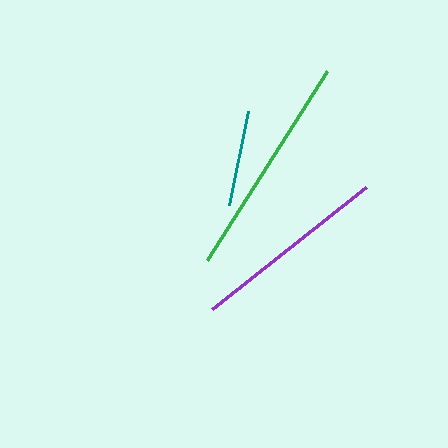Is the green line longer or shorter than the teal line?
The green line is longer than the teal line.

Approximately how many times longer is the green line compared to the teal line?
The green line is approximately 2.3 times the length of the teal line.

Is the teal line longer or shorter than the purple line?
The purple line is longer than the teal line.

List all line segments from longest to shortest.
From longest to shortest: green, purple, teal.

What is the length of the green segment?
The green segment is approximately 224 pixels long.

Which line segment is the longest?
The green line is the longest at approximately 224 pixels.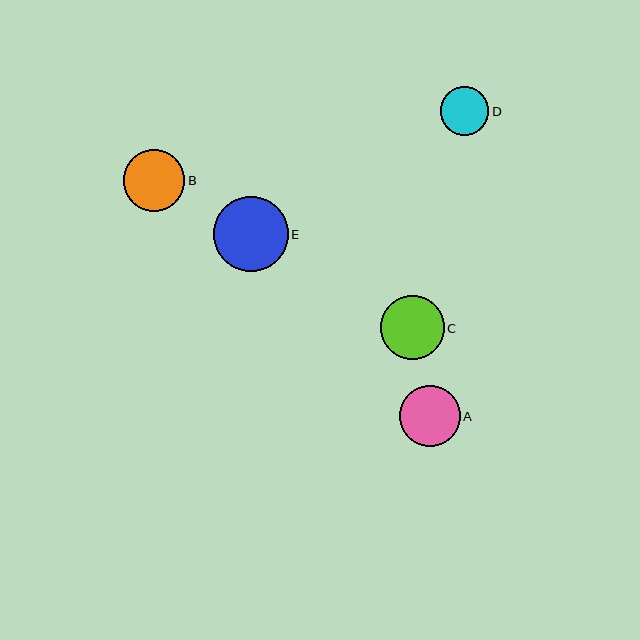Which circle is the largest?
Circle E is the largest with a size of approximately 75 pixels.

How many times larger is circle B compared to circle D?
Circle B is approximately 1.3 times the size of circle D.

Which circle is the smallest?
Circle D is the smallest with a size of approximately 49 pixels.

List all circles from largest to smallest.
From largest to smallest: E, C, B, A, D.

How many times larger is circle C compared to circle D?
Circle C is approximately 1.3 times the size of circle D.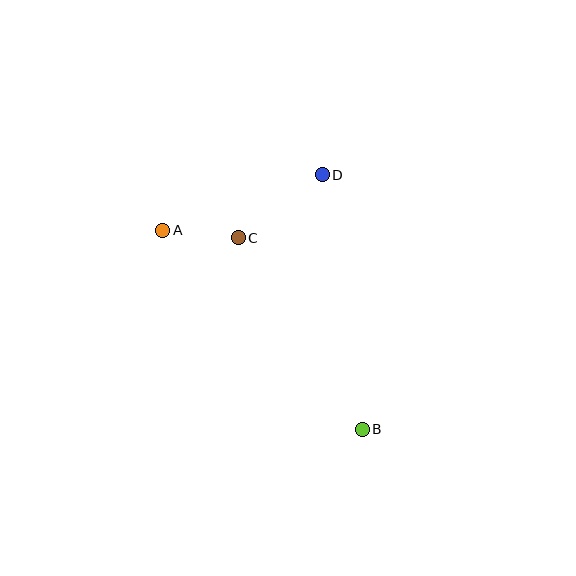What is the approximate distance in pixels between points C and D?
The distance between C and D is approximately 105 pixels.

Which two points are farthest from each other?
Points A and B are farthest from each other.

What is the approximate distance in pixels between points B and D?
The distance between B and D is approximately 258 pixels.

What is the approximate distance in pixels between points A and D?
The distance between A and D is approximately 169 pixels.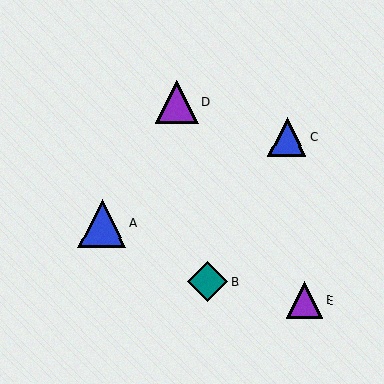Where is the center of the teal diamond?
The center of the teal diamond is at (208, 282).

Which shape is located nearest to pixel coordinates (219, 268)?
The teal diamond (labeled B) at (208, 282) is nearest to that location.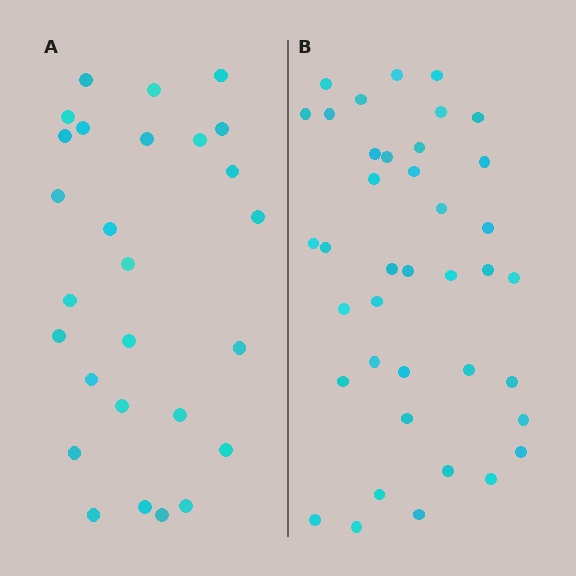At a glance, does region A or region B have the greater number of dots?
Region B (the right region) has more dots.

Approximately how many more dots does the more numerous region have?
Region B has roughly 12 or so more dots than region A.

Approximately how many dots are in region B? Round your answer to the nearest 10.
About 40 dots. (The exact count is 39, which rounds to 40.)